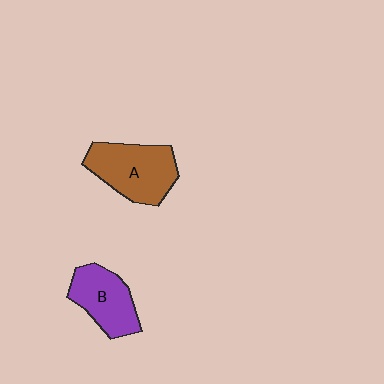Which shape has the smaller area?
Shape B (purple).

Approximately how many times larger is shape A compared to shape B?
Approximately 1.3 times.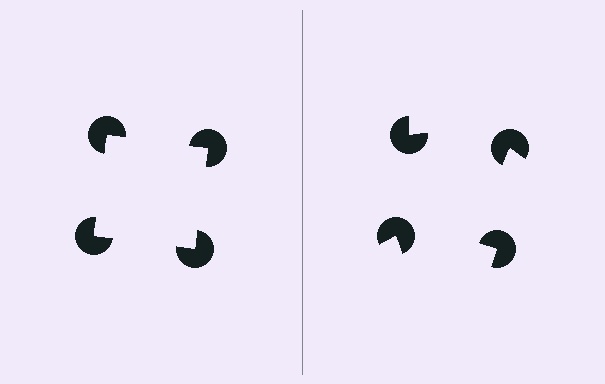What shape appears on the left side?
An illusory square.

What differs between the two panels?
The pac-man discs are positioned identically on both sides; only the wedge orientations differ. On the left they align to a square; on the right they are misaligned.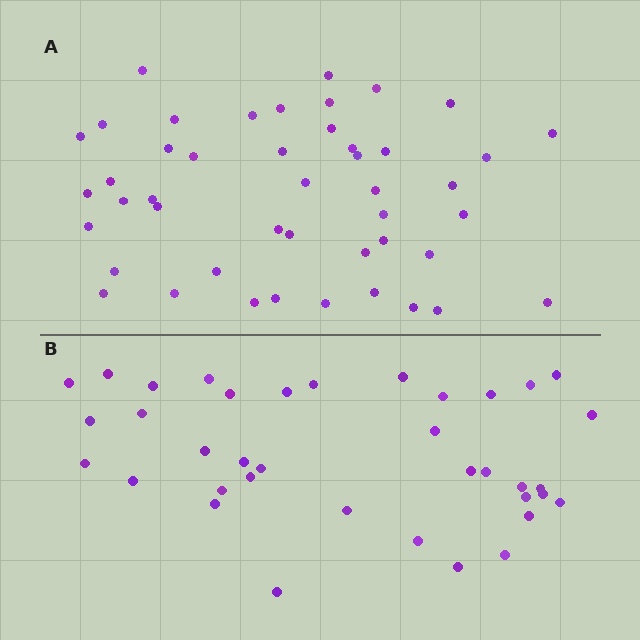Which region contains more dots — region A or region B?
Region A (the top region) has more dots.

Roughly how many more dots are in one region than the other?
Region A has roughly 8 or so more dots than region B.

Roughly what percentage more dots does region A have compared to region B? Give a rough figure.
About 25% more.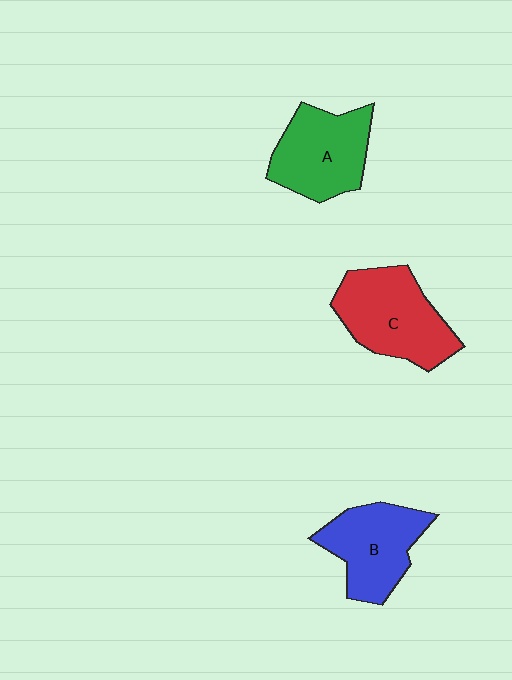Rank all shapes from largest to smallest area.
From largest to smallest: C (red), A (green), B (blue).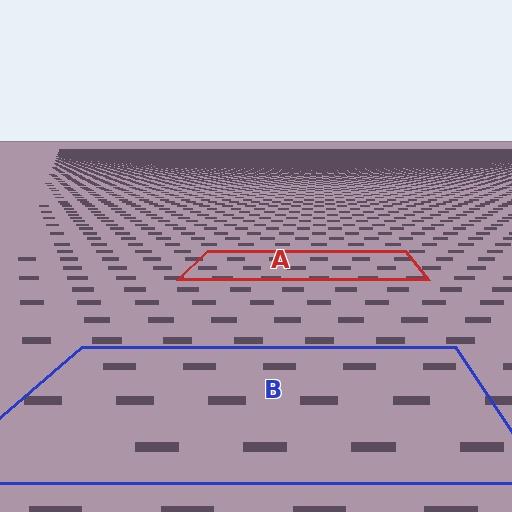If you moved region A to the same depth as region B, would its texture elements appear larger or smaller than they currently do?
They would appear larger. At a closer depth, the same texture elements are projected at a bigger on-screen size.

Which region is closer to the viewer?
Region B is closer. The texture elements there are larger and more spread out.